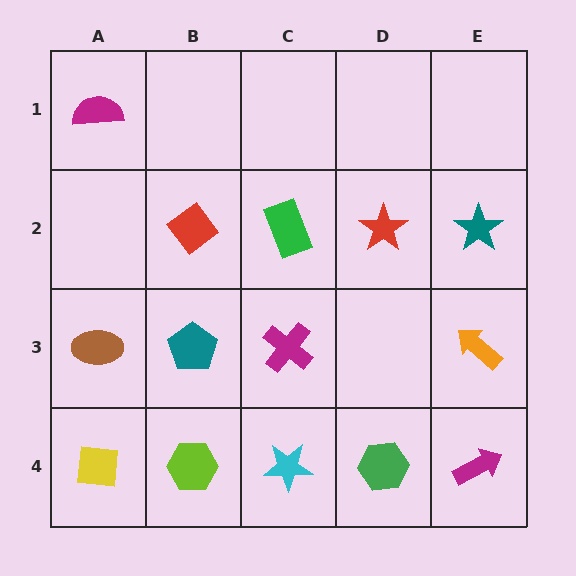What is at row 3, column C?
A magenta cross.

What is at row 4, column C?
A cyan star.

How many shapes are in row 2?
4 shapes.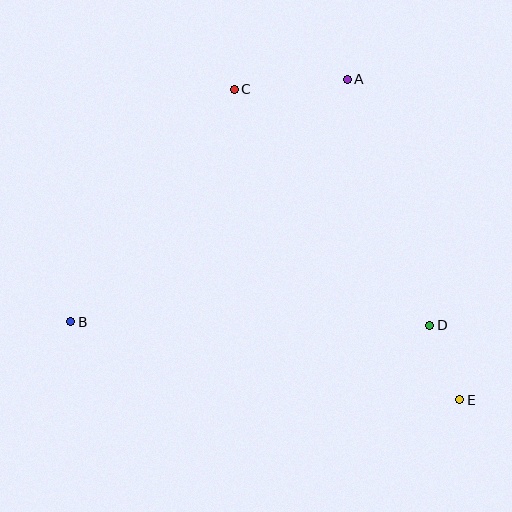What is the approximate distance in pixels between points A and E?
The distance between A and E is approximately 340 pixels.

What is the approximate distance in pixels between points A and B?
The distance between A and B is approximately 368 pixels.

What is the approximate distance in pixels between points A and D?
The distance between A and D is approximately 260 pixels.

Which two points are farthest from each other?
Points B and E are farthest from each other.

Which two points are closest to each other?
Points D and E are closest to each other.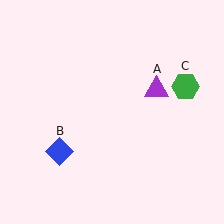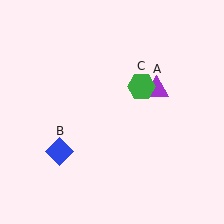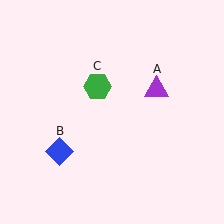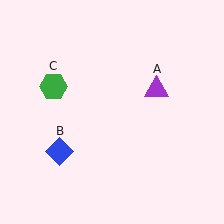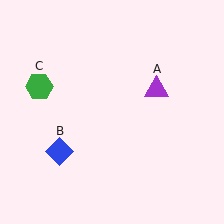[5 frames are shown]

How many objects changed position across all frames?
1 object changed position: green hexagon (object C).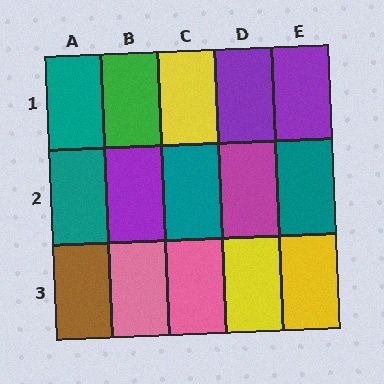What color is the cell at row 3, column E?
Yellow.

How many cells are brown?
1 cell is brown.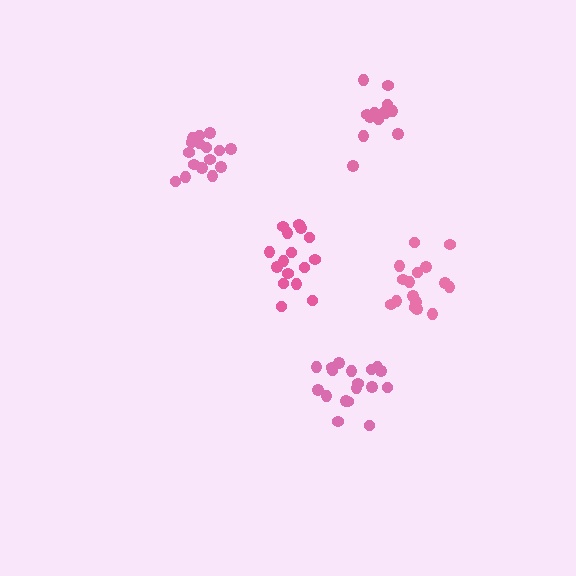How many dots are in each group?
Group 1: 18 dots, Group 2: 16 dots, Group 3: 16 dots, Group 4: 13 dots, Group 5: 16 dots (79 total).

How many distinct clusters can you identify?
There are 5 distinct clusters.